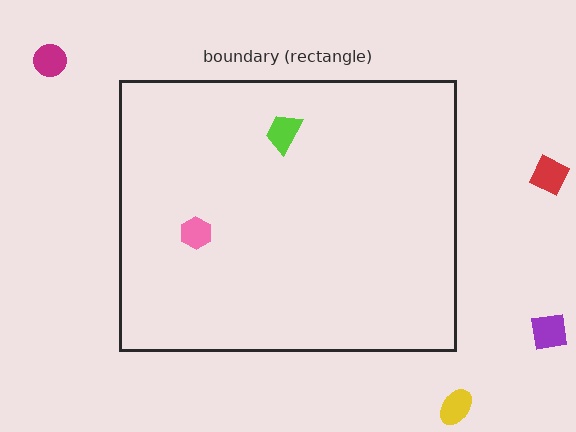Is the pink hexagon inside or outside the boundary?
Inside.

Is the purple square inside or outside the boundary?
Outside.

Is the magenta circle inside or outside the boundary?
Outside.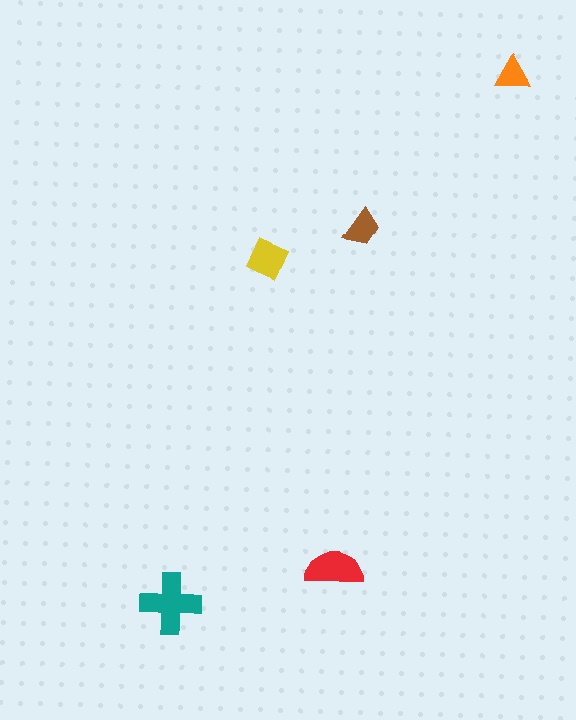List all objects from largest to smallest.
The teal cross, the red semicircle, the yellow diamond, the brown trapezoid, the orange triangle.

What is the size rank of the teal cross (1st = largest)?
1st.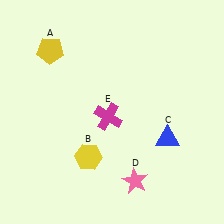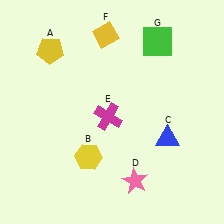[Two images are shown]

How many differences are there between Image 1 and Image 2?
There are 2 differences between the two images.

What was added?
A yellow diamond (F), a green square (G) were added in Image 2.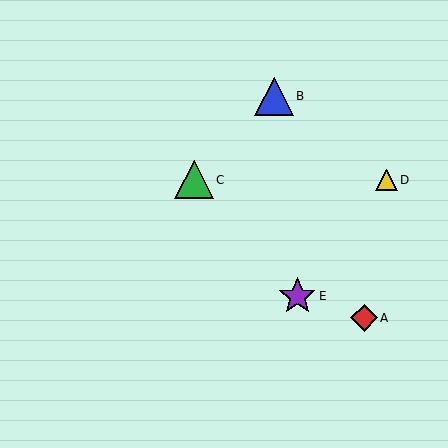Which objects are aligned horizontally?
Objects C, D are aligned horizontally.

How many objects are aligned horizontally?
2 objects (C, D) are aligned horizontally.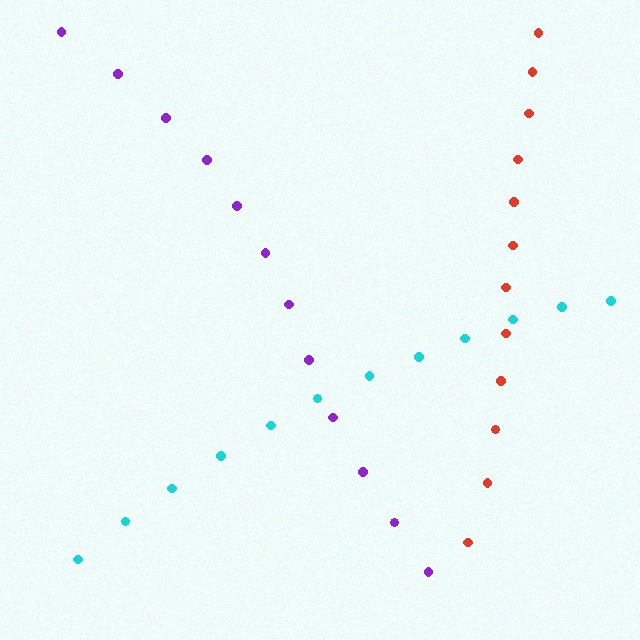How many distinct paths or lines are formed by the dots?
There are 3 distinct paths.